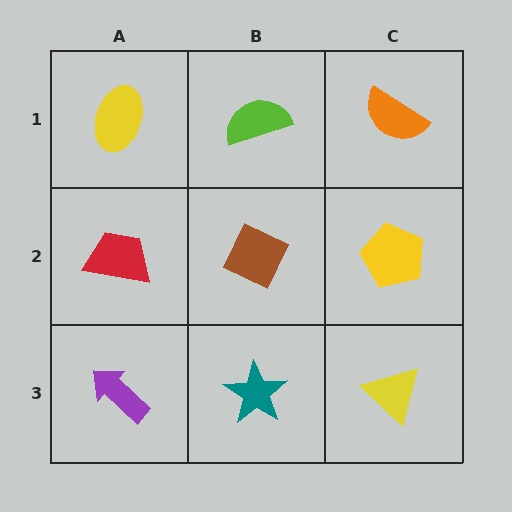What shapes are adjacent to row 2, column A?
A yellow ellipse (row 1, column A), a purple arrow (row 3, column A), a brown diamond (row 2, column B).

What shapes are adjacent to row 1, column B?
A brown diamond (row 2, column B), a yellow ellipse (row 1, column A), an orange semicircle (row 1, column C).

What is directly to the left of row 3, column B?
A purple arrow.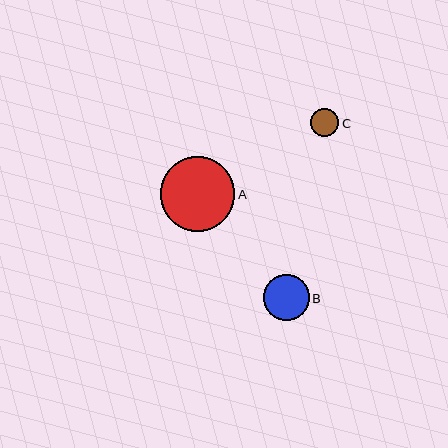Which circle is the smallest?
Circle C is the smallest with a size of approximately 28 pixels.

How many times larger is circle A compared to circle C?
Circle A is approximately 2.6 times the size of circle C.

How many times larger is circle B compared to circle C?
Circle B is approximately 1.6 times the size of circle C.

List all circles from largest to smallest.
From largest to smallest: A, B, C.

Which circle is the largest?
Circle A is the largest with a size of approximately 74 pixels.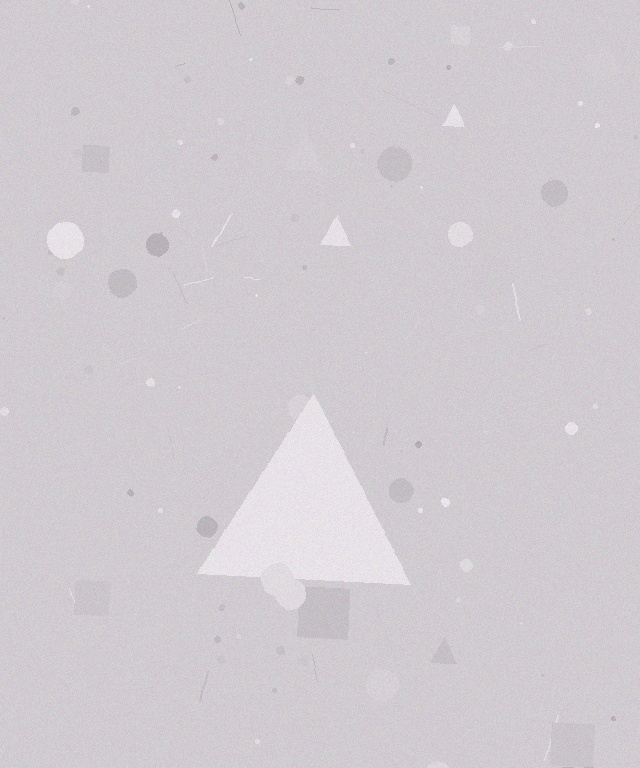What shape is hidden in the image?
A triangle is hidden in the image.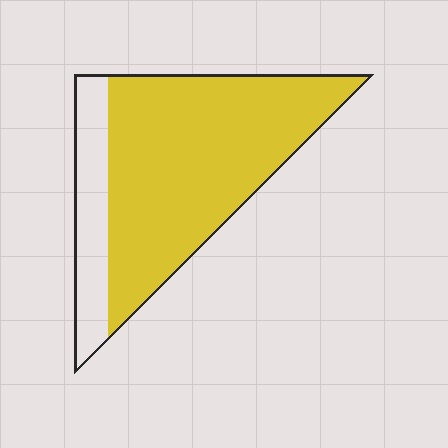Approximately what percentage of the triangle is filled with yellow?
Approximately 80%.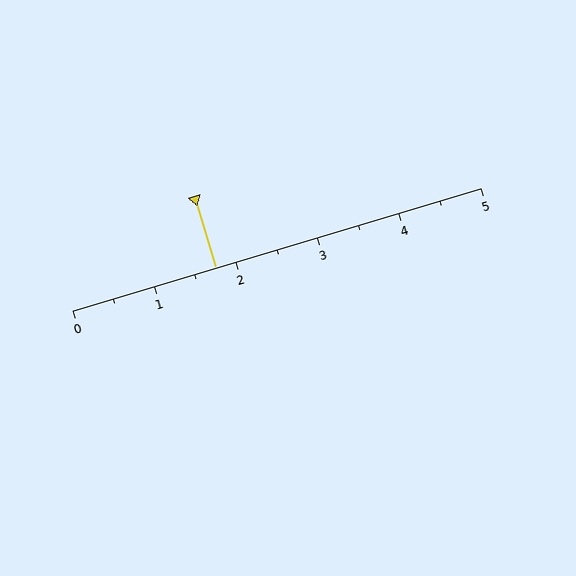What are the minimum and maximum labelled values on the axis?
The axis runs from 0 to 5.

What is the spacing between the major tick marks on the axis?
The major ticks are spaced 1 apart.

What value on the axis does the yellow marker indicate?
The marker indicates approximately 1.8.